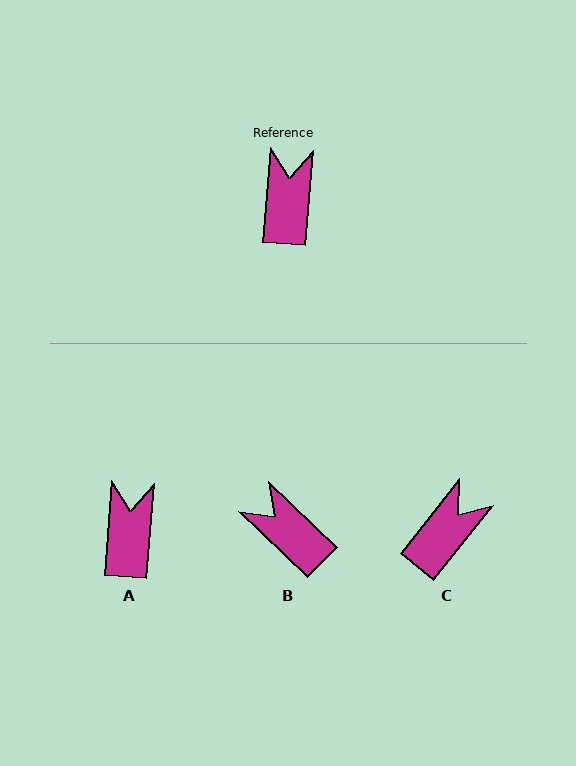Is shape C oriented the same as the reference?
No, it is off by about 34 degrees.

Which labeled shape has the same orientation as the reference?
A.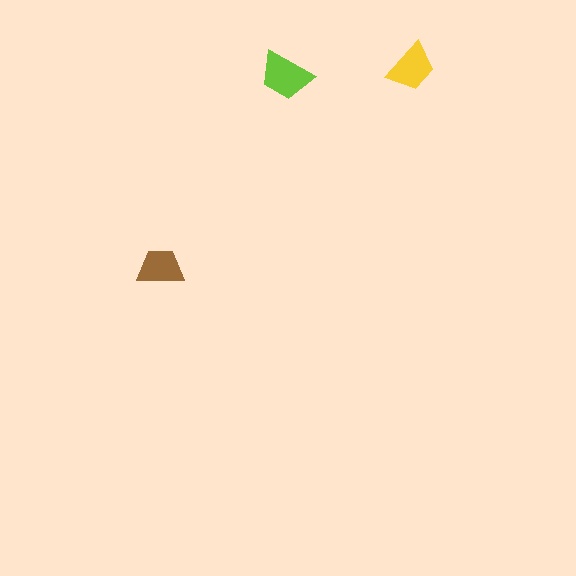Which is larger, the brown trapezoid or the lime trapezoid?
The lime one.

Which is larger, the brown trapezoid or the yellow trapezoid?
The yellow one.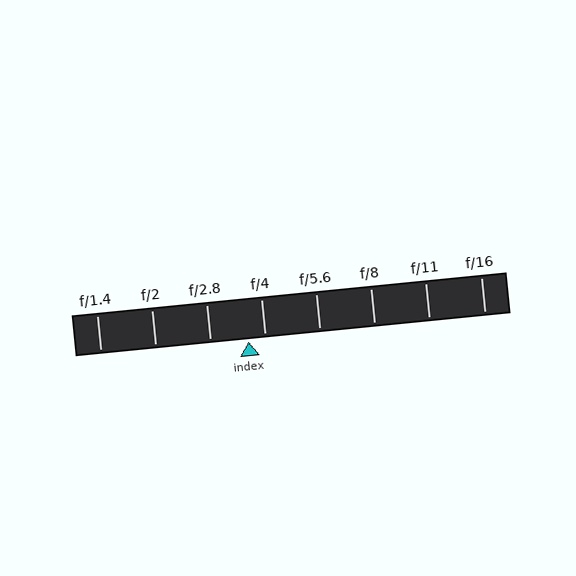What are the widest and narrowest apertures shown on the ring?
The widest aperture shown is f/1.4 and the narrowest is f/16.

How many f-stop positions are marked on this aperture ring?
There are 8 f-stop positions marked.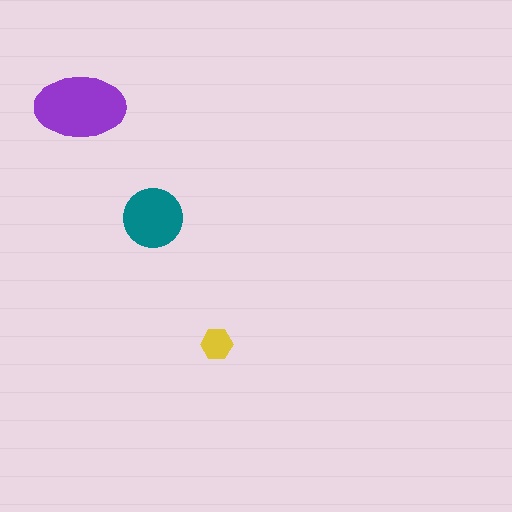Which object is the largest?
The purple ellipse.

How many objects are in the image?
There are 3 objects in the image.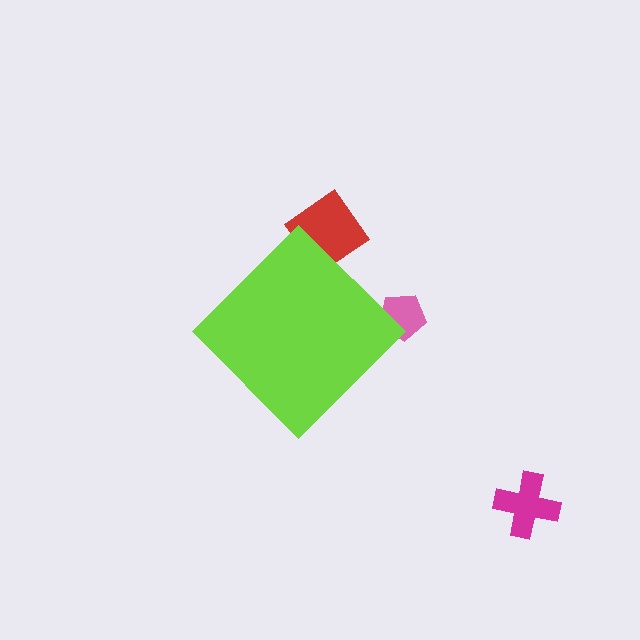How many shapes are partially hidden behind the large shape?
2 shapes are partially hidden.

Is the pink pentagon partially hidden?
Yes, the pink pentagon is partially hidden behind the lime diamond.